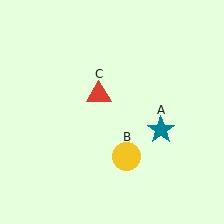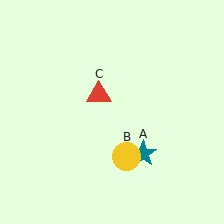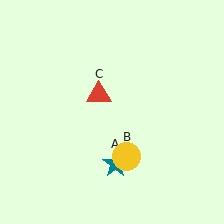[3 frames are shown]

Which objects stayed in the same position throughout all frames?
Yellow circle (object B) and red triangle (object C) remained stationary.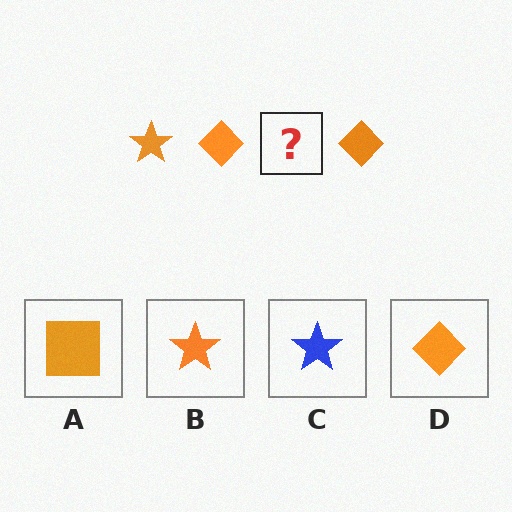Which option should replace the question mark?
Option B.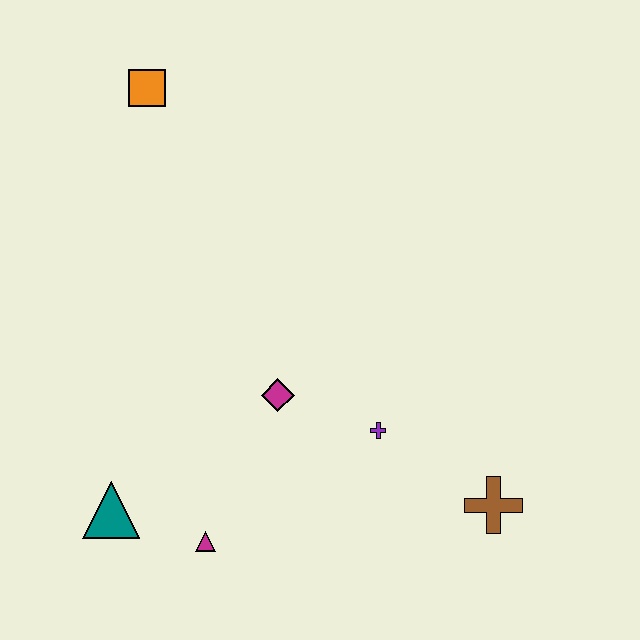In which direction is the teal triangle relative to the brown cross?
The teal triangle is to the left of the brown cross.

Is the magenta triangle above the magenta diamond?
No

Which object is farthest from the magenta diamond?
The orange square is farthest from the magenta diamond.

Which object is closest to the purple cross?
The magenta diamond is closest to the purple cross.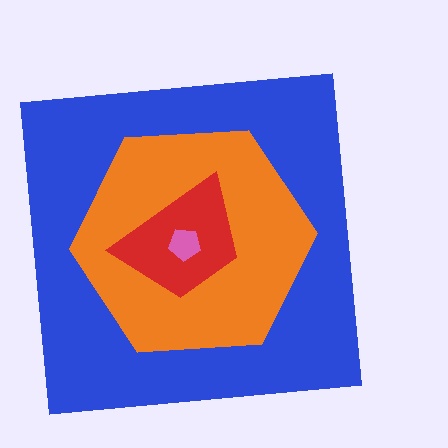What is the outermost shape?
The blue square.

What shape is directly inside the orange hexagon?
The red trapezoid.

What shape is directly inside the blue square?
The orange hexagon.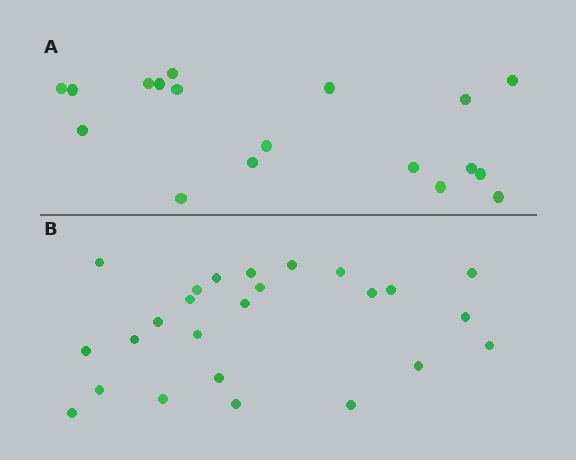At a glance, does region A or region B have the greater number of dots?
Region B (the bottom region) has more dots.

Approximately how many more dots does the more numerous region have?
Region B has roughly 8 or so more dots than region A.